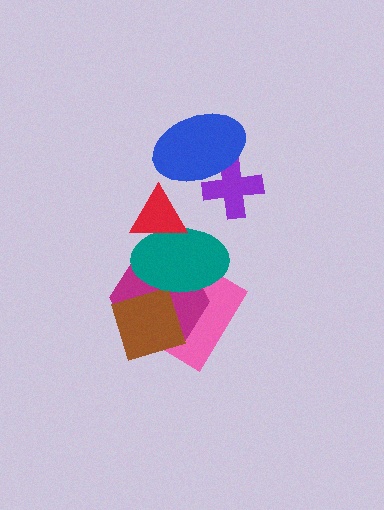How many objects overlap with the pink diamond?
3 objects overlap with the pink diamond.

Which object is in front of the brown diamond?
The teal ellipse is in front of the brown diamond.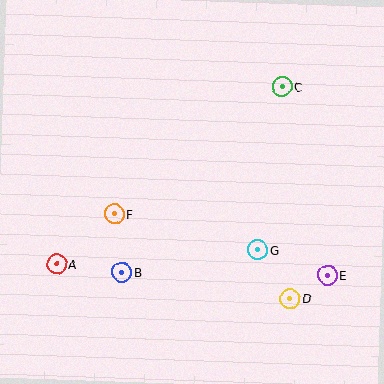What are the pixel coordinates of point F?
Point F is at (114, 214).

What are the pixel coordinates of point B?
Point B is at (122, 272).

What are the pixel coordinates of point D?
Point D is at (290, 298).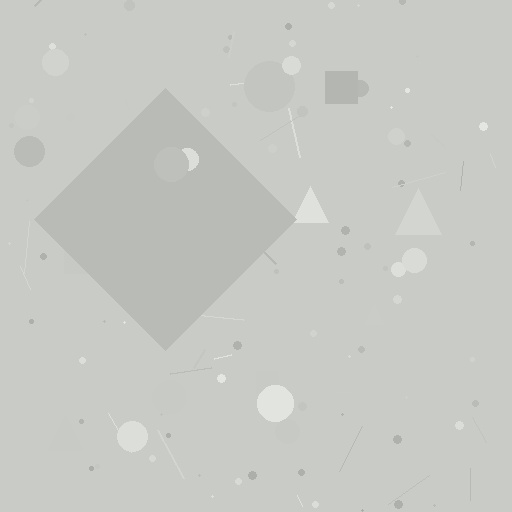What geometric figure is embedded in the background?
A diamond is embedded in the background.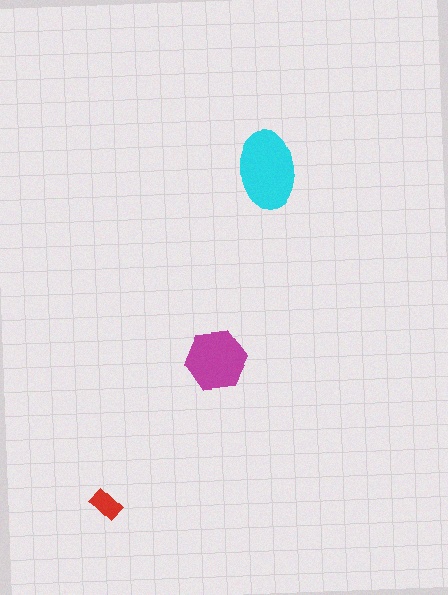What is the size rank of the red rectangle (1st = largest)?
3rd.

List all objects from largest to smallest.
The cyan ellipse, the magenta hexagon, the red rectangle.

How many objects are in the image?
There are 3 objects in the image.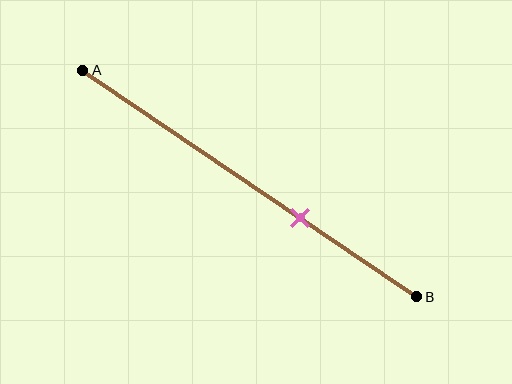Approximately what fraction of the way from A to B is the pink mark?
The pink mark is approximately 65% of the way from A to B.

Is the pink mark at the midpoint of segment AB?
No, the mark is at about 65% from A, not at the 50% midpoint.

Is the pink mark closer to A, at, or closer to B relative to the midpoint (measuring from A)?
The pink mark is closer to point B than the midpoint of segment AB.